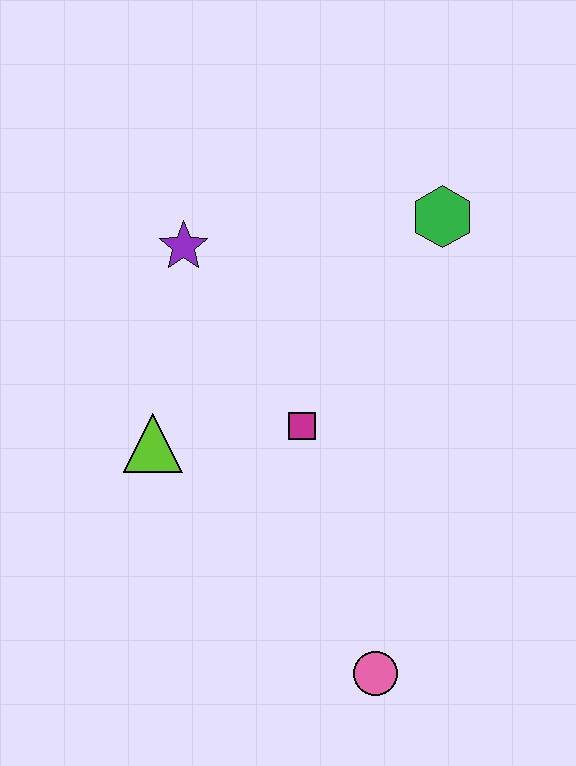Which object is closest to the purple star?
The lime triangle is closest to the purple star.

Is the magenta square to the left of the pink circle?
Yes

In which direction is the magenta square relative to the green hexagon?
The magenta square is below the green hexagon.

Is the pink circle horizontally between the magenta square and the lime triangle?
No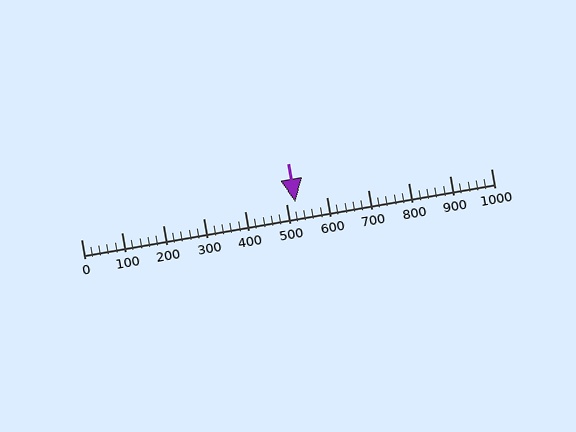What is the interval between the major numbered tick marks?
The major tick marks are spaced 100 units apart.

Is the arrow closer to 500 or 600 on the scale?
The arrow is closer to 500.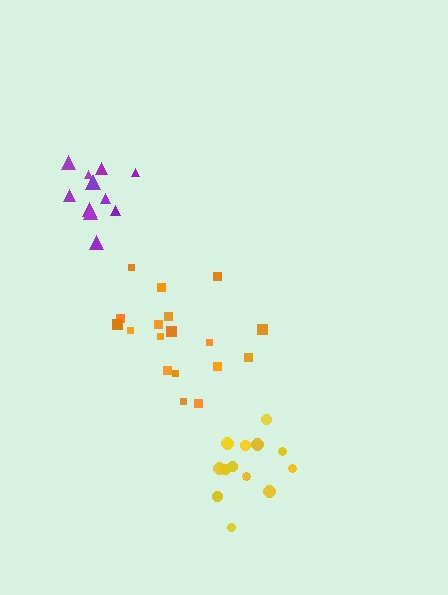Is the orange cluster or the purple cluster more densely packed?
Purple.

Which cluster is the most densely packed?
Purple.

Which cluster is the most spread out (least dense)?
Orange.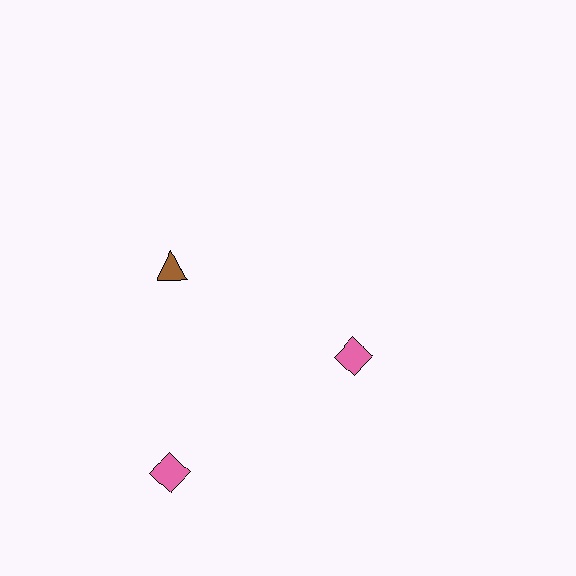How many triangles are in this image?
There is 1 triangle.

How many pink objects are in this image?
There are 2 pink objects.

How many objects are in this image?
There are 3 objects.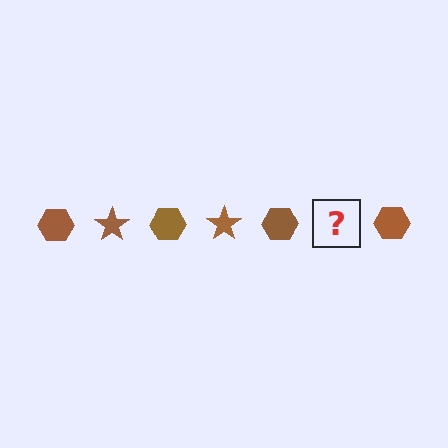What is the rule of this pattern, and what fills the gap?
The rule is that the pattern cycles through hexagon, star shapes in brown. The gap should be filled with a brown star.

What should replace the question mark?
The question mark should be replaced with a brown star.